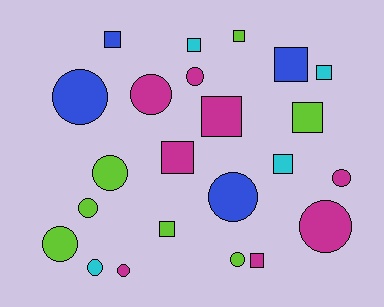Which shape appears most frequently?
Circle, with 12 objects.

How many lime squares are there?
There are 3 lime squares.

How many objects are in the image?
There are 23 objects.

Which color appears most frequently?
Magenta, with 8 objects.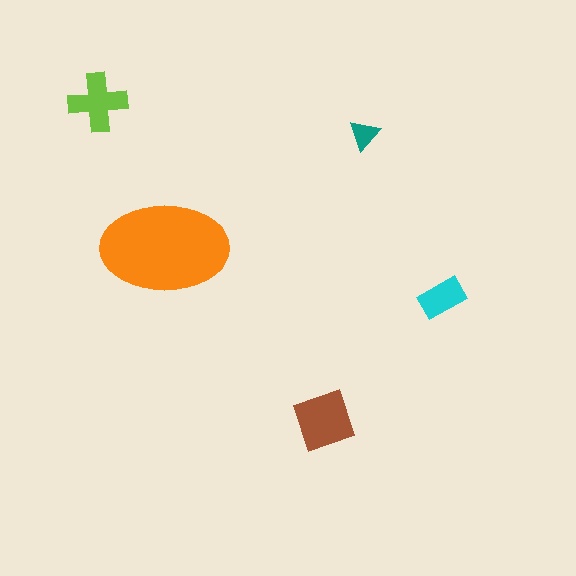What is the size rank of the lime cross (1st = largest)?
3rd.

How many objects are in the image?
There are 5 objects in the image.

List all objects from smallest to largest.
The teal triangle, the cyan rectangle, the lime cross, the brown square, the orange ellipse.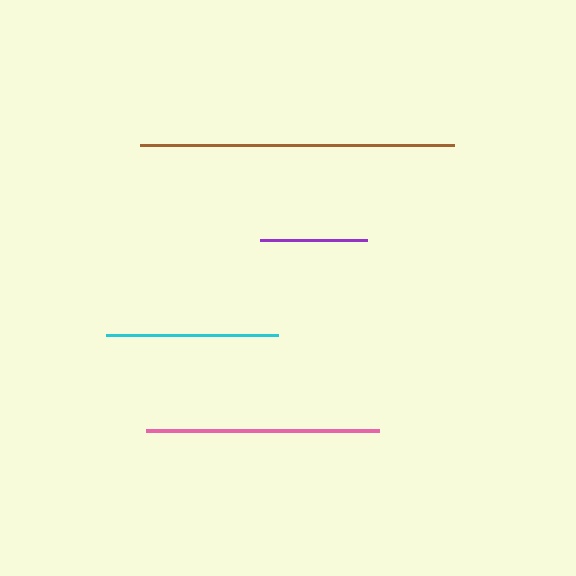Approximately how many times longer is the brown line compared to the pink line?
The brown line is approximately 1.3 times the length of the pink line.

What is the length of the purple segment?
The purple segment is approximately 106 pixels long.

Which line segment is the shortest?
The purple line is the shortest at approximately 106 pixels.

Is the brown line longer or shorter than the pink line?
The brown line is longer than the pink line.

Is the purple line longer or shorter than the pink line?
The pink line is longer than the purple line.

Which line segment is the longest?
The brown line is the longest at approximately 314 pixels.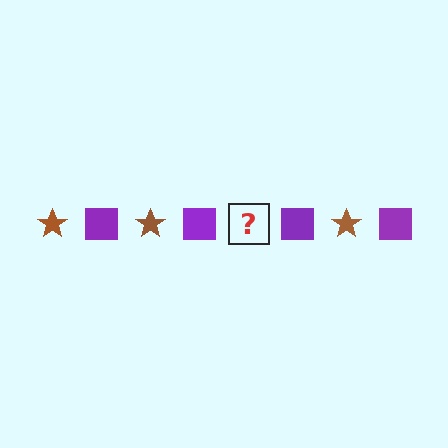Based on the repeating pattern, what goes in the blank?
The blank should be a brown star.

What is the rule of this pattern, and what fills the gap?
The rule is that the pattern alternates between brown star and purple square. The gap should be filled with a brown star.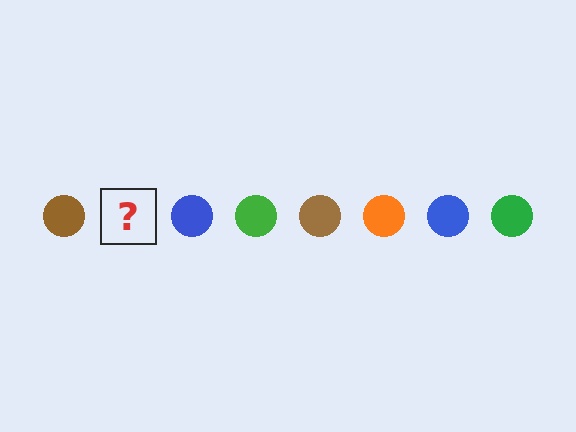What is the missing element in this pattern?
The missing element is an orange circle.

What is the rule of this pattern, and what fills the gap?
The rule is that the pattern cycles through brown, orange, blue, green circles. The gap should be filled with an orange circle.